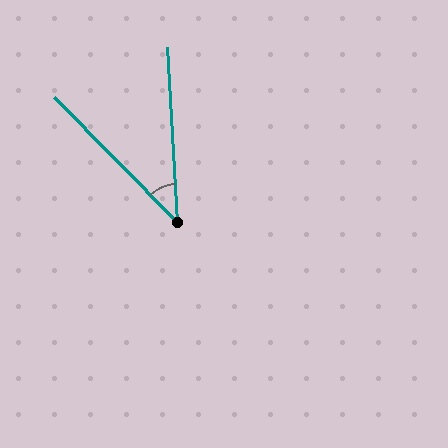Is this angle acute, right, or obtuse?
It is acute.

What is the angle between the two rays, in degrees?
Approximately 41 degrees.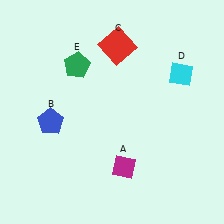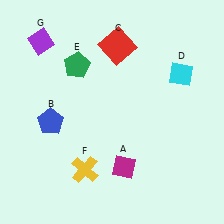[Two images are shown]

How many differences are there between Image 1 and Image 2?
There are 2 differences between the two images.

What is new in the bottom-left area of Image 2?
A yellow cross (F) was added in the bottom-left area of Image 2.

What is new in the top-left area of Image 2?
A purple diamond (G) was added in the top-left area of Image 2.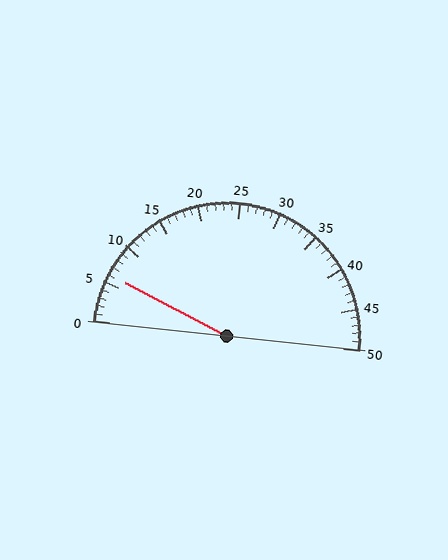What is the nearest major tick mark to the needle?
The nearest major tick mark is 5.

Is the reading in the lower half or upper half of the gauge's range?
The reading is in the lower half of the range (0 to 50).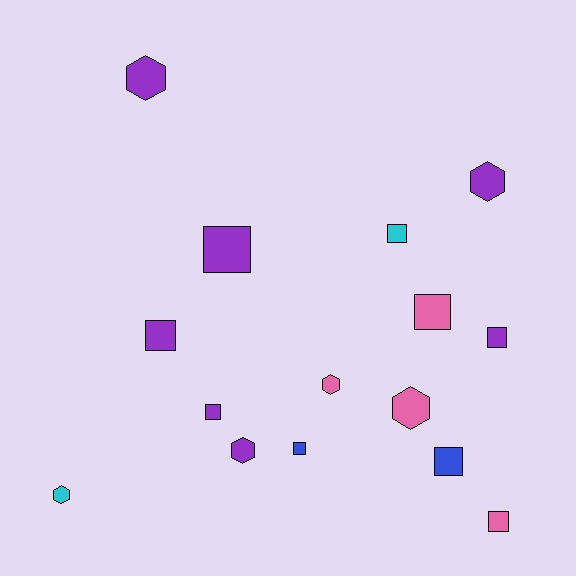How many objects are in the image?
There are 15 objects.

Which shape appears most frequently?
Square, with 9 objects.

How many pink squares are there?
There are 2 pink squares.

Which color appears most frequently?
Purple, with 7 objects.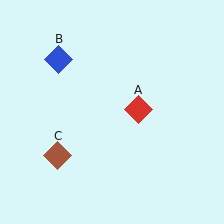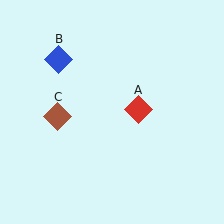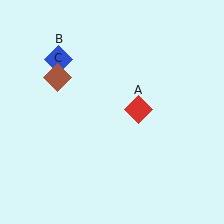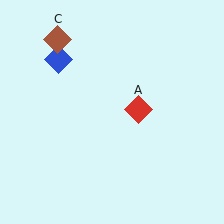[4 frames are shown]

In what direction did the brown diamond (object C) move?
The brown diamond (object C) moved up.